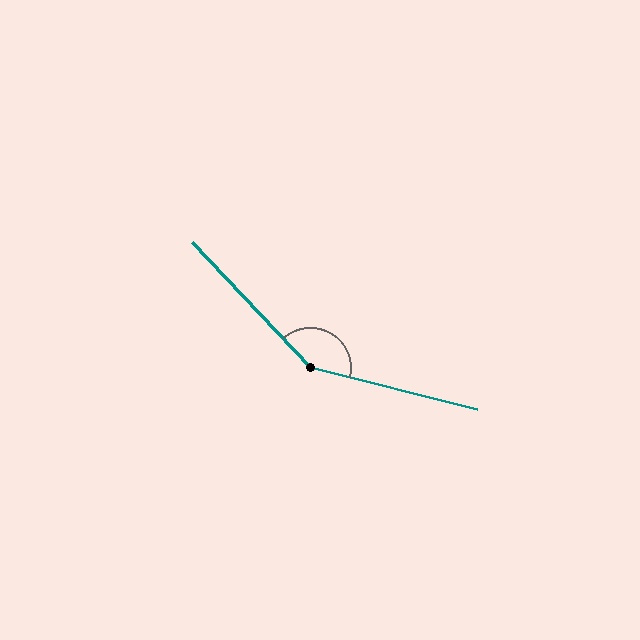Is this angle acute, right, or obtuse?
It is obtuse.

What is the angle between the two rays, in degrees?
Approximately 147 degrees.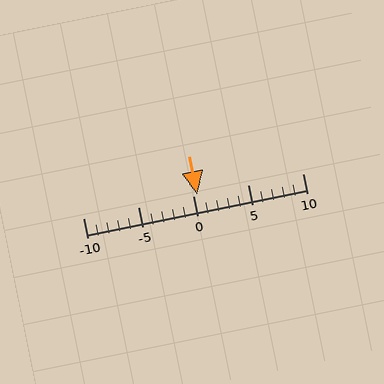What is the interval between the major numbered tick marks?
The major tick marks are spaced 5 units apart.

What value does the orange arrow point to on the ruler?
The orange arrow points to approximately 0.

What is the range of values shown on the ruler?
The ruler shows values from -10 to 10.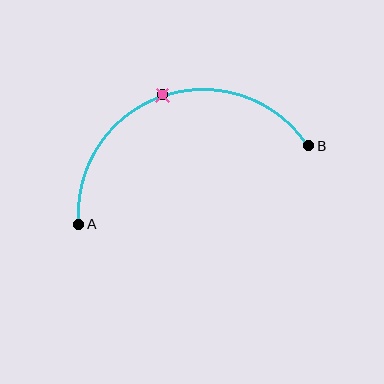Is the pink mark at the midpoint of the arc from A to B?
Yes. The pink mark lies on the arc at equal arc-length from both A and B — it is the arc midpoint.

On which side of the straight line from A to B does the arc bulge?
The arc bulges above the straight line connecting A and B.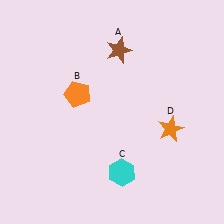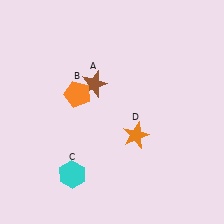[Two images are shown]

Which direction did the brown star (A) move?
The brown star (A) moved down.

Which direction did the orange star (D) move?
The orange star (D) moved left.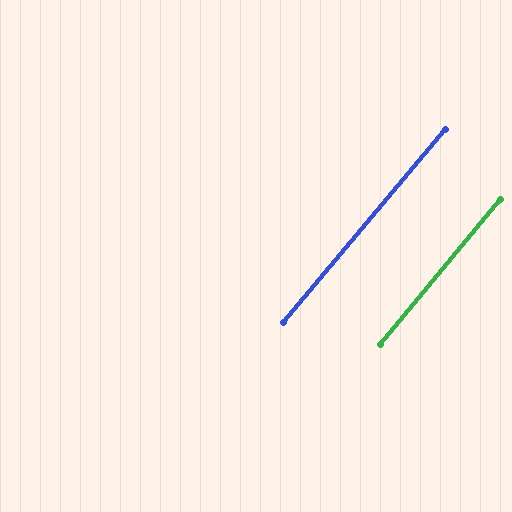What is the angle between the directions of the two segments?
Approximately 0 degrees.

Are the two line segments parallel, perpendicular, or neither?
Parallel — their directions differ by only 0.3°.